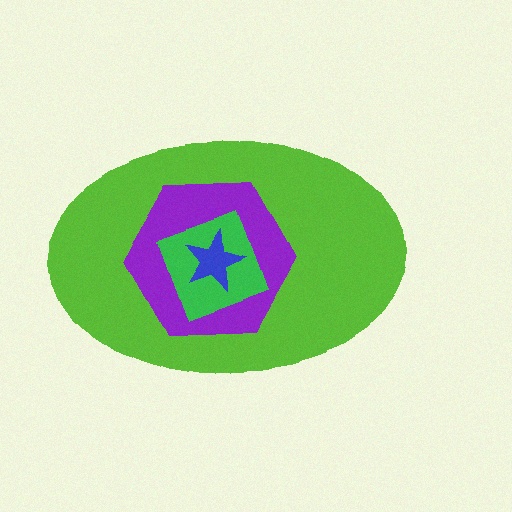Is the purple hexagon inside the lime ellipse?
Yes.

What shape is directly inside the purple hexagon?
The green square.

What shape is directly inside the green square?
The blue star.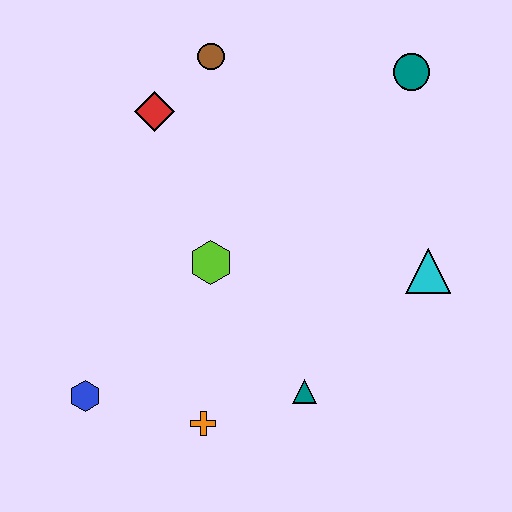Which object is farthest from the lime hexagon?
The teal circle is farthest from the lime hexagon.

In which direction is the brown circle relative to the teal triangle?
The brown circle is above the teal triangle.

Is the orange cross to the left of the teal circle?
Yes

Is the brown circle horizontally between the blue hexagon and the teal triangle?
Yes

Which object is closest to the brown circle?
The red diamond is closest to the brown circle.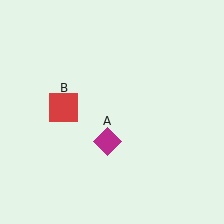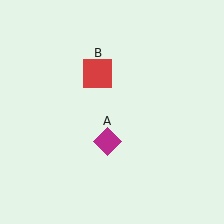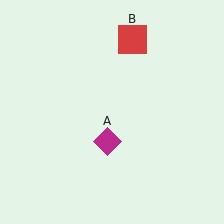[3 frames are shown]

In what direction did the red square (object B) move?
The red square (object B) moved up and to the right.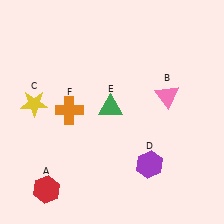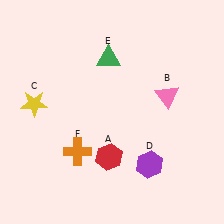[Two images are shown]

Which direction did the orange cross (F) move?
The orange cross (F) moved down.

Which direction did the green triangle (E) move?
The green triangle (E) moved up.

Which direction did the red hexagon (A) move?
The red hexagon (A) moved right.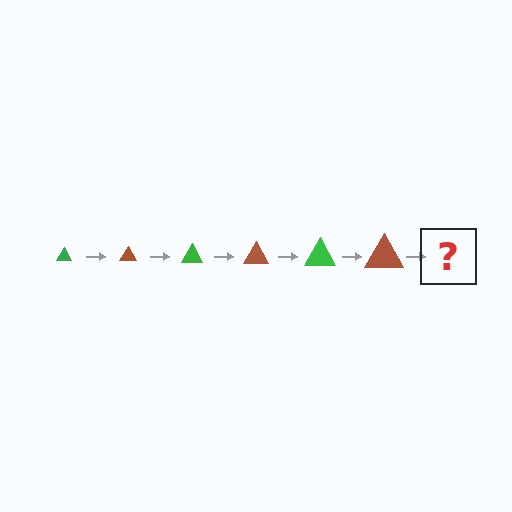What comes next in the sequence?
The next element should be a green triangle, larger than the previous one.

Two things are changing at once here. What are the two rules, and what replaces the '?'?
The two rules are that the triangle grows larger each step and the color cycles through green and brown. The '?' should be a green triangle, larger than the previous one.